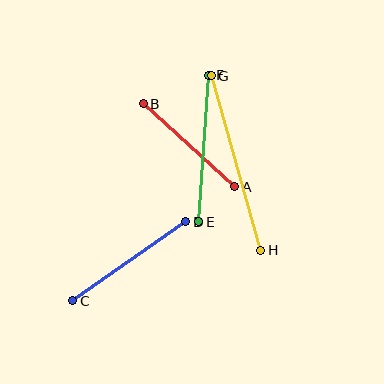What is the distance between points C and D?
The distance is approximately 138 pixels.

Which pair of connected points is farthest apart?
Points G and H are farthest apart.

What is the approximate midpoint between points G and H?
The midpoint is at approximately (236, 163) pixels.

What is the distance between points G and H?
The distance is approximately 181 pixels.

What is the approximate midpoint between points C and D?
The midpoint is at approximately (129, 261) pixels.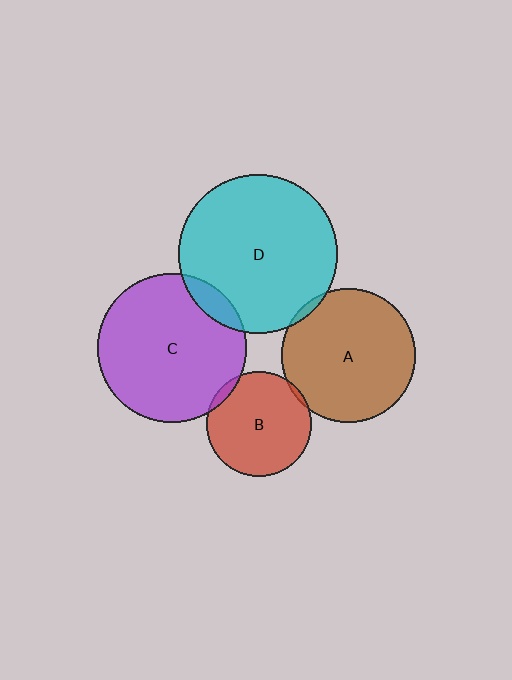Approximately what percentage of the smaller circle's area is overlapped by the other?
Approximately 5%.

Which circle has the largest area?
Circle D (cyan).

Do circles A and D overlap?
Yes.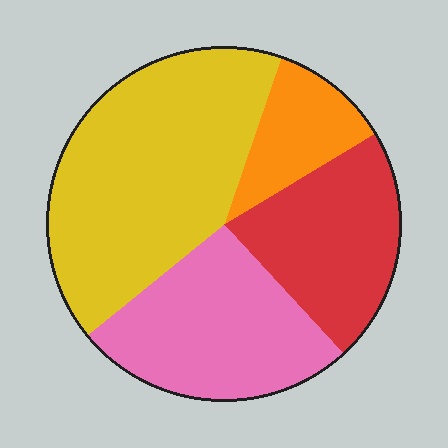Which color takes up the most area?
Yellow, at roughly 40%.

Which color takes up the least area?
Orange, at roughly 10%.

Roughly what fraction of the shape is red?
Red covers 22% of the shape.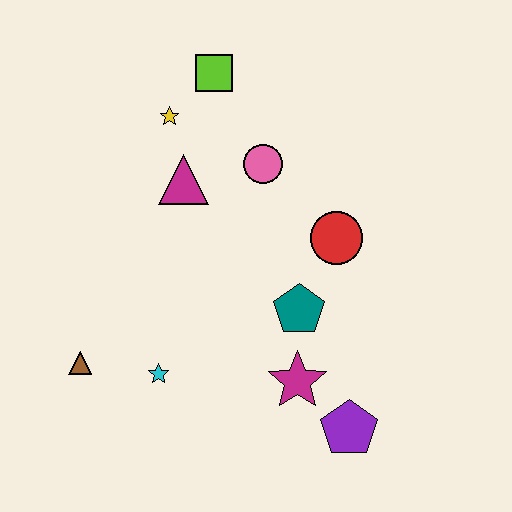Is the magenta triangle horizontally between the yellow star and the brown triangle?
No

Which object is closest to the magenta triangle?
The yellow star is closest to the magenta triangle.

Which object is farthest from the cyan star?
The lime square is farthest from the cyan star.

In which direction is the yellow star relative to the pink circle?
The yellow star is to the left of the pink circle.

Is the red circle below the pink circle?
Yes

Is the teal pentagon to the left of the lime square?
No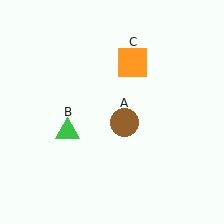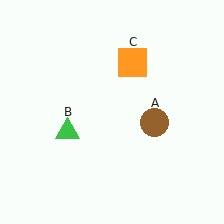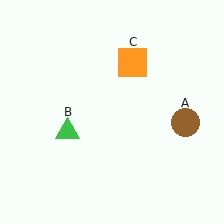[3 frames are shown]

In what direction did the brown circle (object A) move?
The brown circle (object A) moved right.